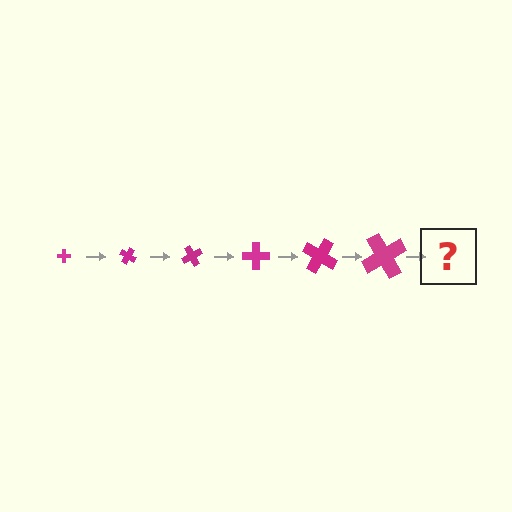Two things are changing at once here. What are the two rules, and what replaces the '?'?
The two rules are that the cross grows larger each step and it rotates 30 degrees each step. The '?' should be a cross, larger than the previous one and rotated 180 degrees from the start.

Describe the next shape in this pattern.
It should be a cross, larger than the previous one and rotated 180 degrees from the start.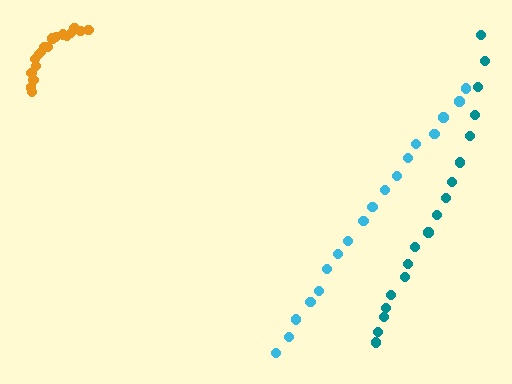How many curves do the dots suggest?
There are 3 distinct paths.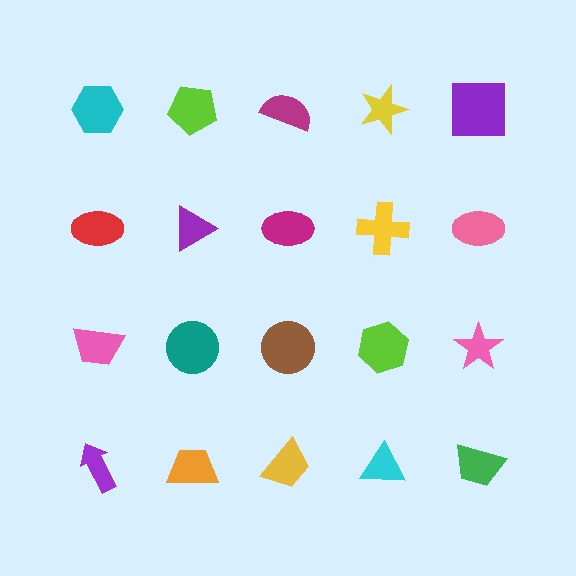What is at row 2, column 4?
A yellow cross.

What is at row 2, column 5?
A pink ellipse.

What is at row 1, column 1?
A cyan hexagon.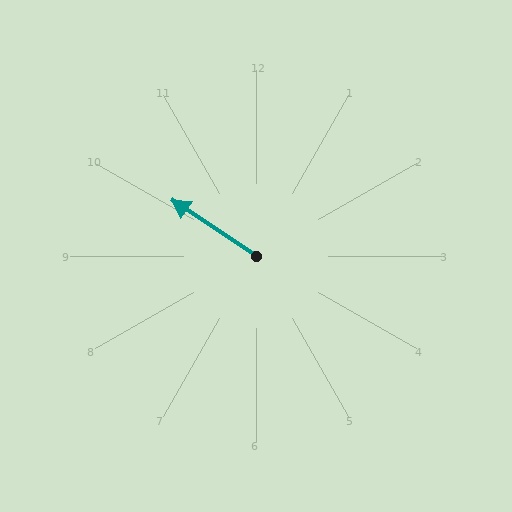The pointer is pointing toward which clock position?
Roughly 10 o'clock.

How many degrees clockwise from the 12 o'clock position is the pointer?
Approximately 304 degrees.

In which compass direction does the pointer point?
Northwest.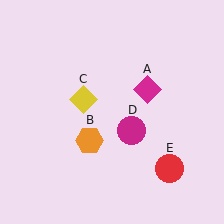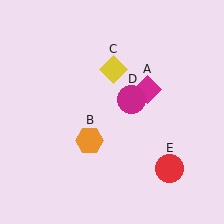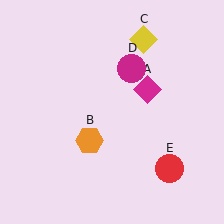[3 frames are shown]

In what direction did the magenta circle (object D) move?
The magenta circle (object D) moved up.